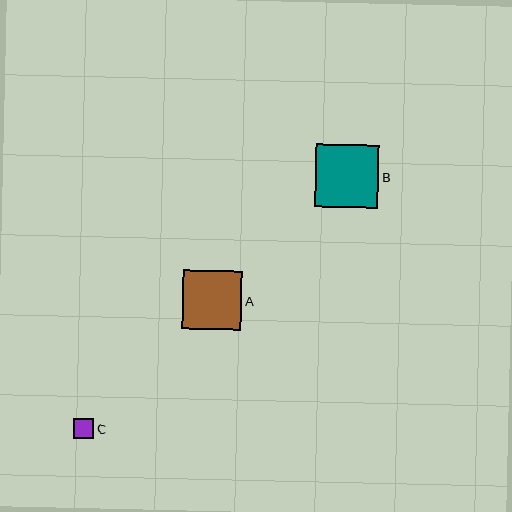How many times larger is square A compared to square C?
Square A is approximately 2.9 times the size of square C.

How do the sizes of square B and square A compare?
Square B and square A are approximately the same size.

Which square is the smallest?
Square C is the smallest with a size of approximately 20 pixels.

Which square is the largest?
Square B is the largest with a size of approximately 63 pixels.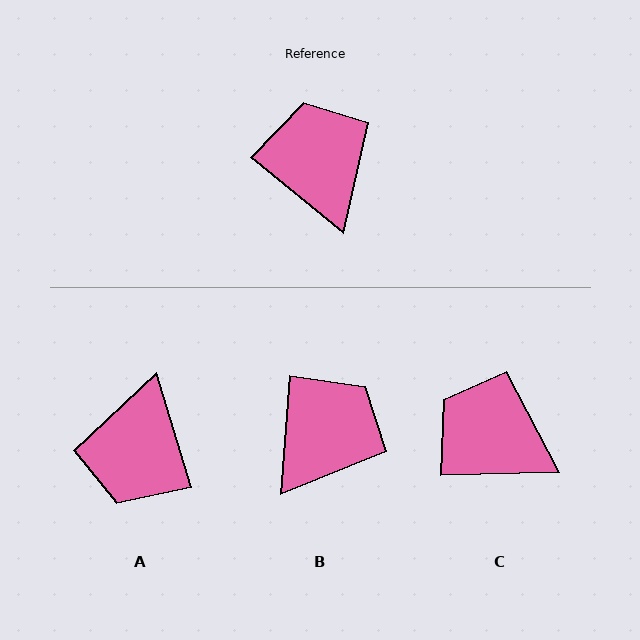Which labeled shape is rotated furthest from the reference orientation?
A, about 146 degrees away.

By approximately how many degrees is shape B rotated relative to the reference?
Approximately 55 degrees clockwise.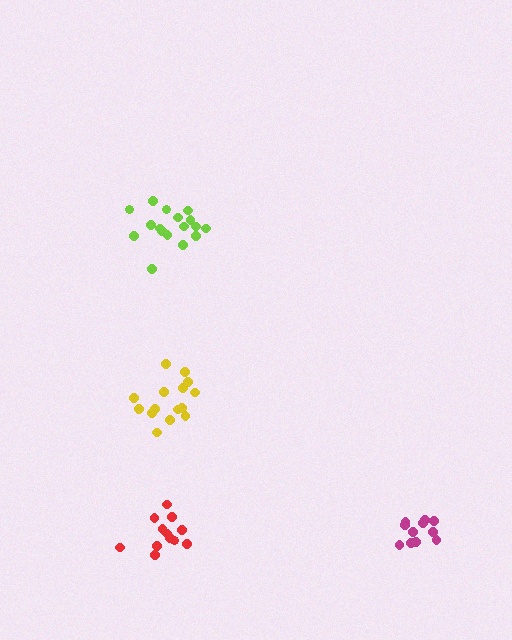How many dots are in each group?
Group 1: 15 dots, Group 2: 12 dots, Group 3: 11 dots, Group 4: 17 dots (55 total).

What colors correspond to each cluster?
The clusters are colored: yellow, red, magenta, lime.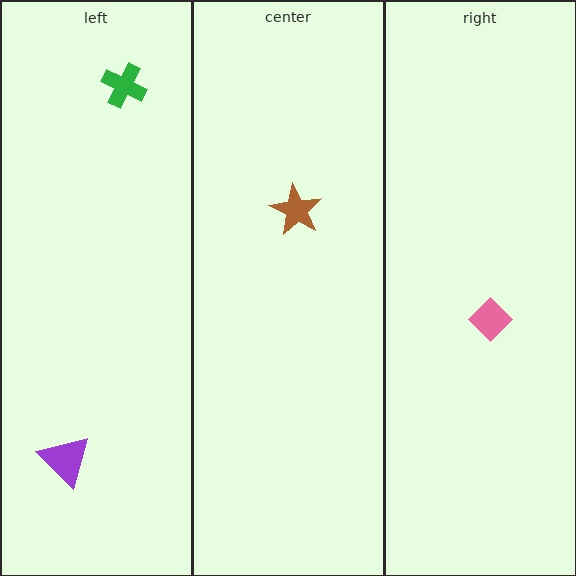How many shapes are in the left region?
2.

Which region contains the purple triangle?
The left region.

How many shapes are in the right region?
1.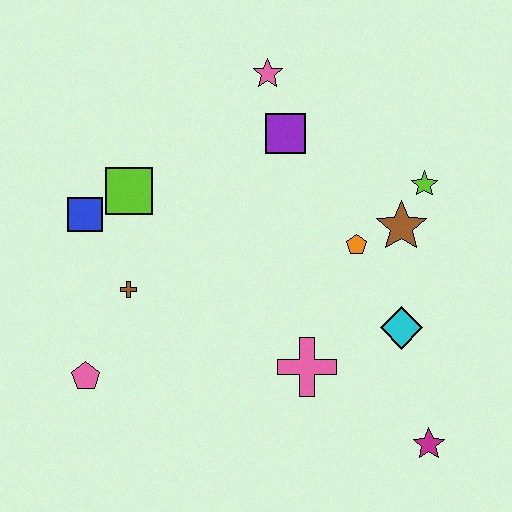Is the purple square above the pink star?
No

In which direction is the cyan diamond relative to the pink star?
The cyan diamond is below the pink star.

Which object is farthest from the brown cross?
The magenta star is farthest from the brown cross.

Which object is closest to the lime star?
The brown star is closest to the lime star.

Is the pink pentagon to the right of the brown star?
No